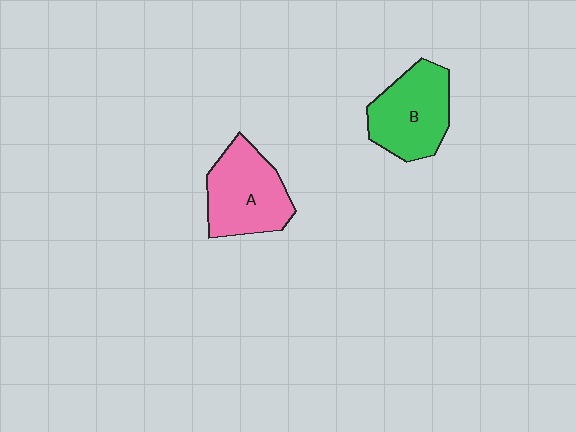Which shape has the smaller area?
Shape B (green).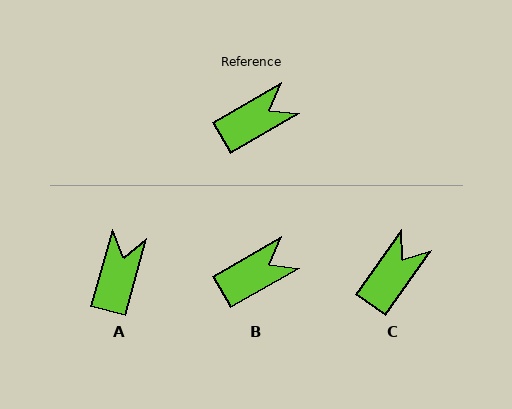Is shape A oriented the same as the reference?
No, it is off by about 44 degrees.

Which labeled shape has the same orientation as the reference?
B.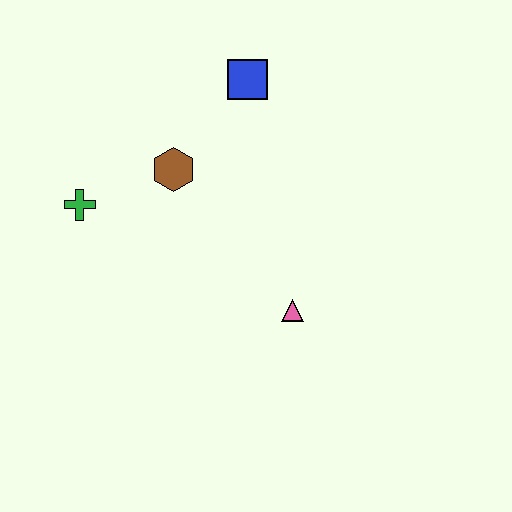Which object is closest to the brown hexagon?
The green cross is closest to the brown hexagon.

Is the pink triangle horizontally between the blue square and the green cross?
No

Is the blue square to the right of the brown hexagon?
Yes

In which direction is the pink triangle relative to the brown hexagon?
The pink triangle is below the brown hexagon.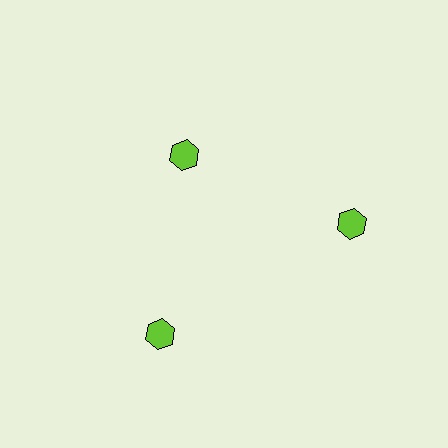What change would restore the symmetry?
The symmetry would be restored by moving it outward, back onto the ring so that all 3 hexagons sit at equal angles and equal distance from the center.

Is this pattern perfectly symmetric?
No. The 3 lime hexagons are arranged in a ring, but one element near the 11 o'clock position is pulled inward toward the center, breaking the 3-fold rotational symmetry.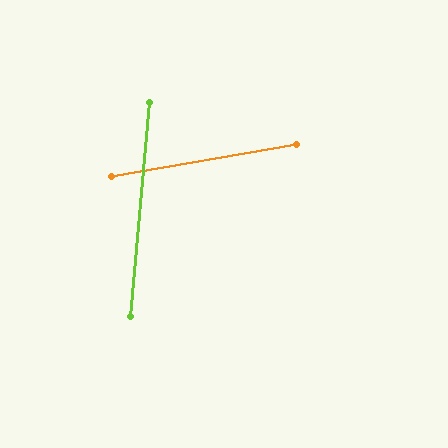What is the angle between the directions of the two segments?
Approximately 75 degrees.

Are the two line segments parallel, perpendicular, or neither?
Neither parallel nor perpendicular — they differ by about 75°.